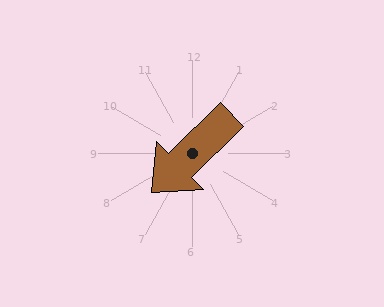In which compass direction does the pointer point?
Southwest.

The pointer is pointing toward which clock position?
Roughly 8 o'clock.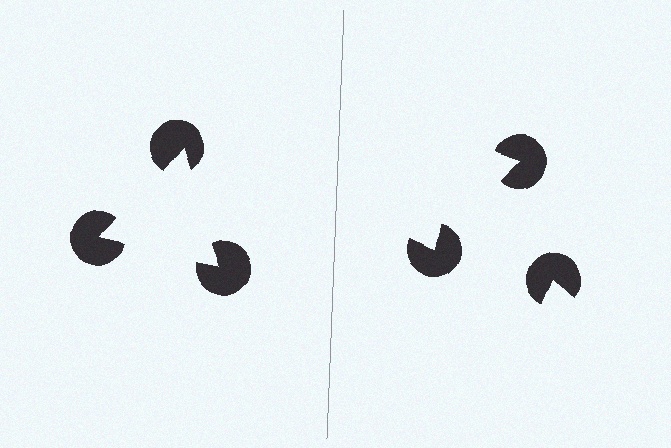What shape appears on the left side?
An illusory triangle.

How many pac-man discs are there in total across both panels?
6 — 3 on each side.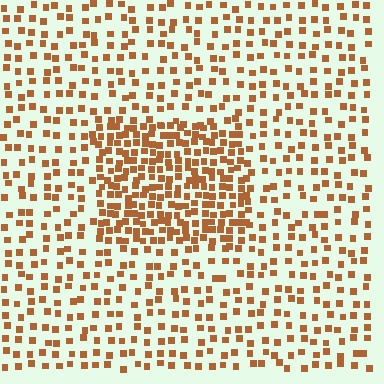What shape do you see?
I see a rectangle.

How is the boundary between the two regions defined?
The boundary is defined by a change in element density (approximately 2.2x ratio). All elements are the same color, size, and shape.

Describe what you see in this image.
The image contains small brown elements arranged at two different densities. A rectangle-shaped region is visible where the elements are more densely packed than the surrounding area.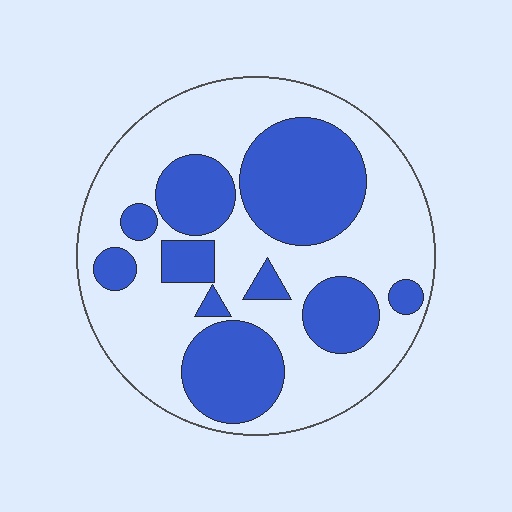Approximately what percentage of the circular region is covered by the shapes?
Approximately 40%.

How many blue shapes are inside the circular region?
10.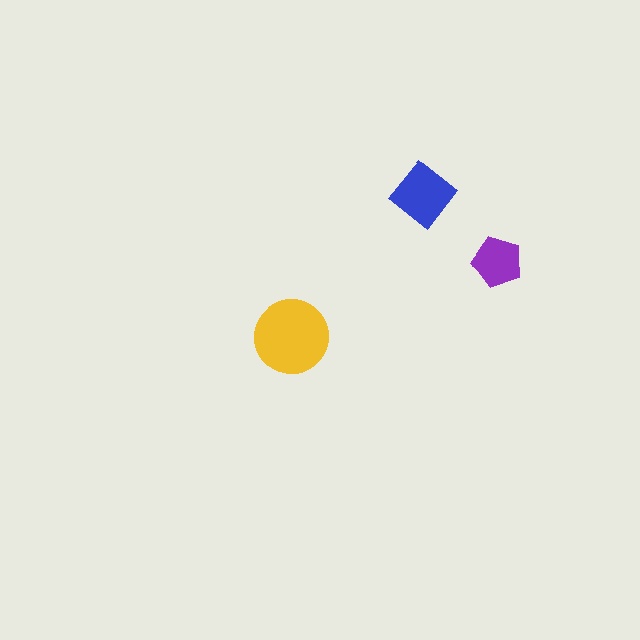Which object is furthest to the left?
The yellow circle is leftmost.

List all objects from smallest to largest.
The purple pentagon, the blue diamond, the yellow circle.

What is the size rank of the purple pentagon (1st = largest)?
3rd.